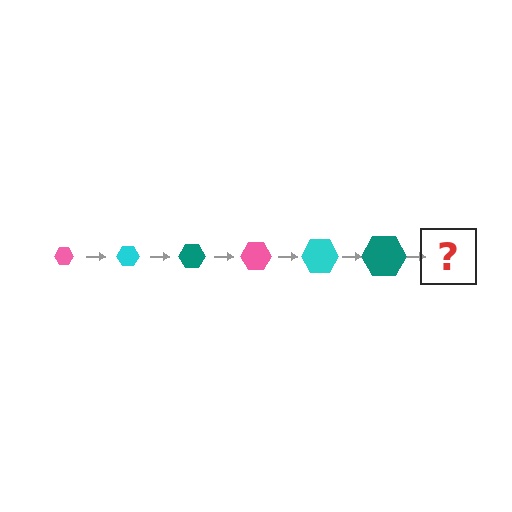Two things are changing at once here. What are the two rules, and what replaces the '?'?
The two rules are that the hexagon grows larger each step and the color cycles through pink, cyan, and teal. The '?' should be a pink hexagon, larger than the previous one.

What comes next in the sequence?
The next element should be a pink hexagon, larger than the previous one.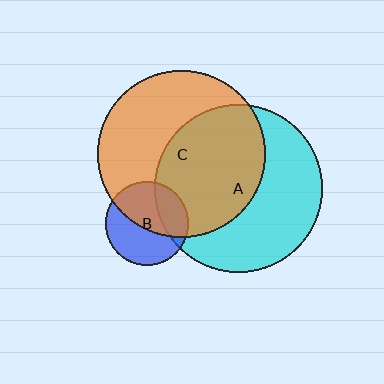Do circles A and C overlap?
Yes.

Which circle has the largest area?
Circle A (cyan).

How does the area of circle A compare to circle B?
Approximately 4.0 times.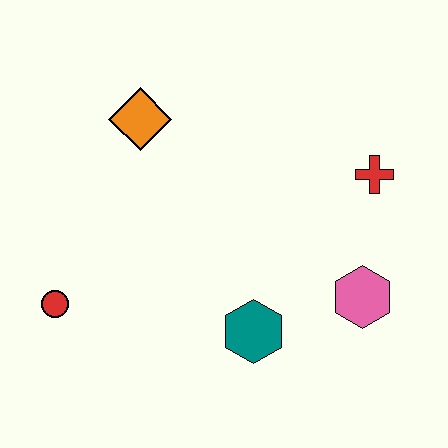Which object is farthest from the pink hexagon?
The red circle is farthest from the pink hexagon.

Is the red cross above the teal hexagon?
Yes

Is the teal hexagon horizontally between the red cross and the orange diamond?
Yes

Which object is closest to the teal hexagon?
The pink hexagon is closest to the teal hexagon.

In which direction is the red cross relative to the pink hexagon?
The red cross is above the pink hexagon.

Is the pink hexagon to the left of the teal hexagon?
No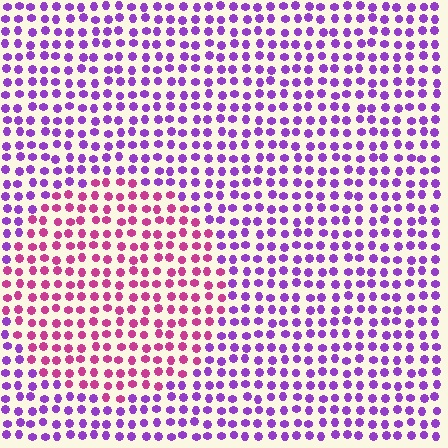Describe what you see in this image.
The image is filled with small purple elements in a uniform arrangement. A circle-shaped region is visible where the elements are tinted to a slightly different hue, forming a subtle color boundary.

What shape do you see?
I see a circle.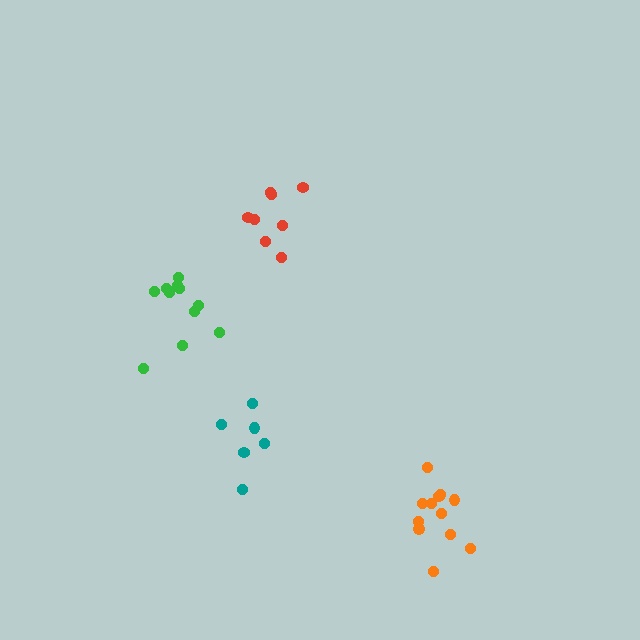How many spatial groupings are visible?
There are 4 spatial groupings.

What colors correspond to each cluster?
The clusters are colored: red, orange, green, teal.